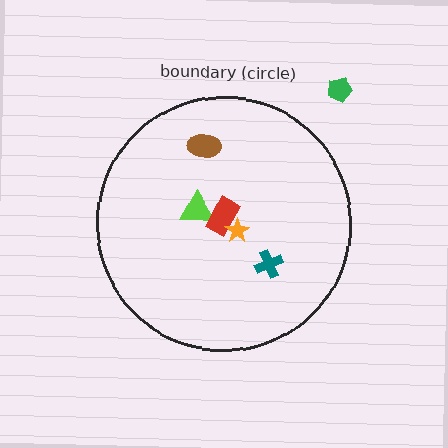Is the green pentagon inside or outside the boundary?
Outside.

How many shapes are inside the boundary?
5 inside, 1 outside.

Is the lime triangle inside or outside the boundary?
Inside.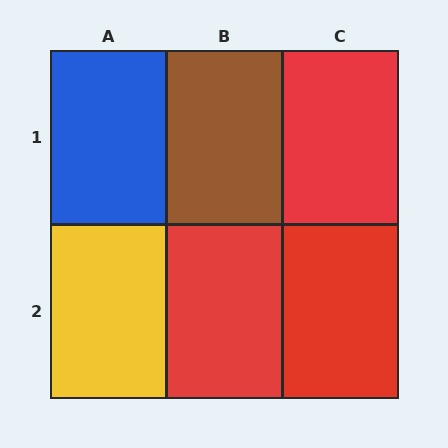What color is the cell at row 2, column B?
Red.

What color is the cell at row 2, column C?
Red.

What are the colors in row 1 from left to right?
Blue, brown, red.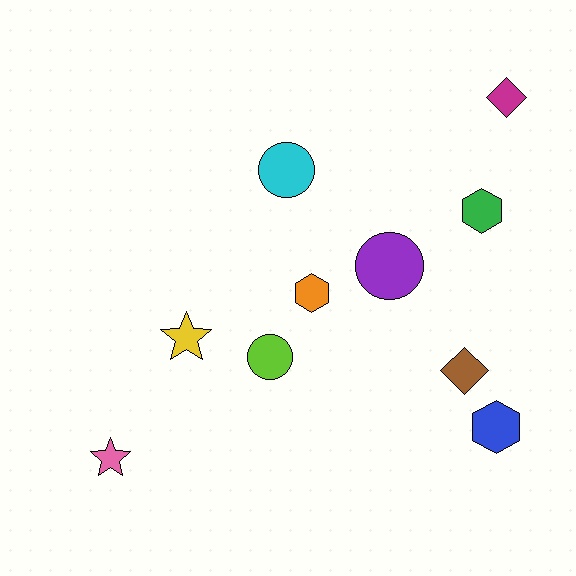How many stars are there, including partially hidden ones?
There are 2 stars.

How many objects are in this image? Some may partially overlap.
There are 10 objects.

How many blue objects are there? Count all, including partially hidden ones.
There is 1 blue object.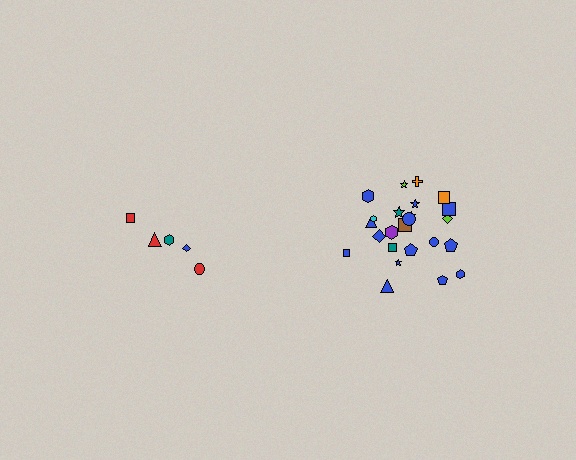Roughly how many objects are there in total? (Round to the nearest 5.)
Roughly 30 objects in total.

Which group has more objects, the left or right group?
The right group.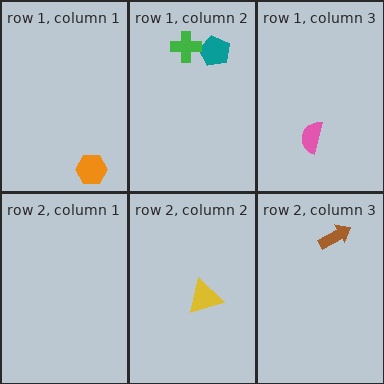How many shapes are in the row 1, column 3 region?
1.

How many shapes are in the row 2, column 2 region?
1.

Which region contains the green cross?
The row 1, column 2 region.